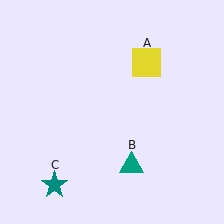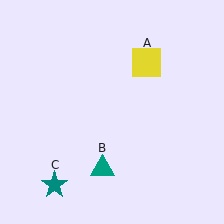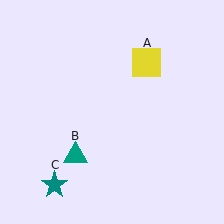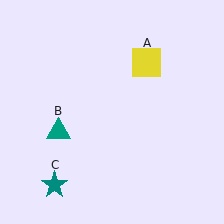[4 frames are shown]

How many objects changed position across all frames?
1 object changed position: teal triangle (object B).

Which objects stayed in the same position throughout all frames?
Yellow square (object A) and teal star (object C) remained stationary.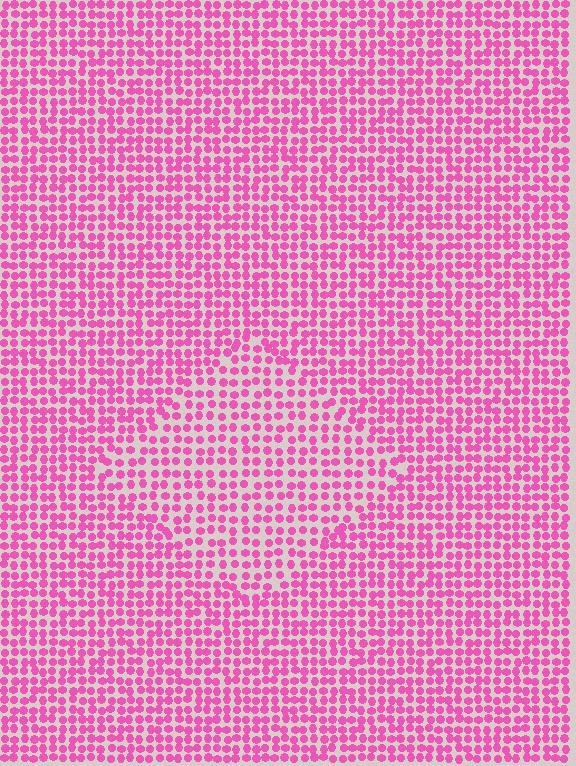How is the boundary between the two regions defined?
The boundary is defined by a change in element density (approximately 1.4x ratio). All elements are the same color, size, and shape.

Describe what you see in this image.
The image contains small pink elements arranged at two different densities. A diamond-shaped region is visible where the elements are less densely packed than the surrounding area.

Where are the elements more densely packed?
The elements are more densely packed outside the diamond boundary.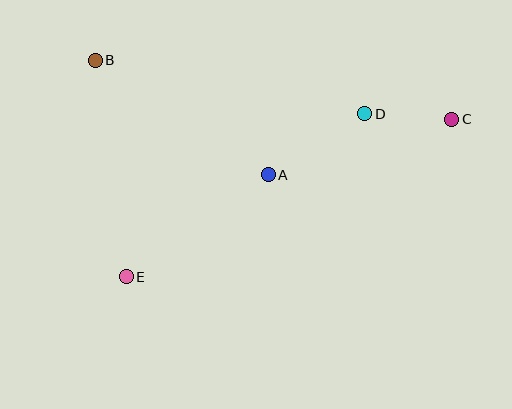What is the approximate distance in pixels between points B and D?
The distance between B and D is approximately 275 pixels.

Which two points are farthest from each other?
Points C and E are farthest from each other.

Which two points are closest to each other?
Points C and D are closest to each other.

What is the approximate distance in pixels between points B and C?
The distance between B and C is approximately 361 pixels.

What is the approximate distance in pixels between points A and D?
The distance between A and D is approximately 114 pixels.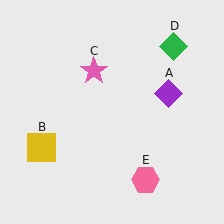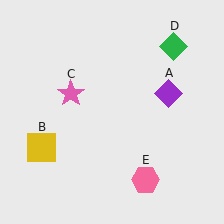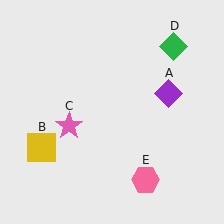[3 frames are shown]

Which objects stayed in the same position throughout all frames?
Purple diamond (object A) and yellow square (object B) and green diamond (object D) and pink hexagon (object E) remained stationary.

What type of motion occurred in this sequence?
The pink star (object C) rotated counterclockwise around the center of the scene.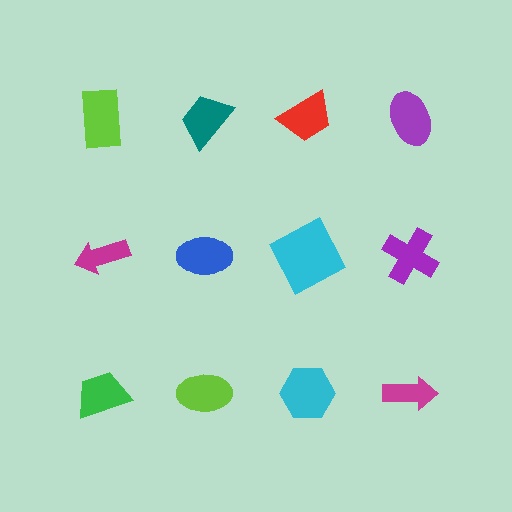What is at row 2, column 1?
A magenta arrow.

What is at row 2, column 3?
A cyan square.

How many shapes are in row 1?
4 shapes.